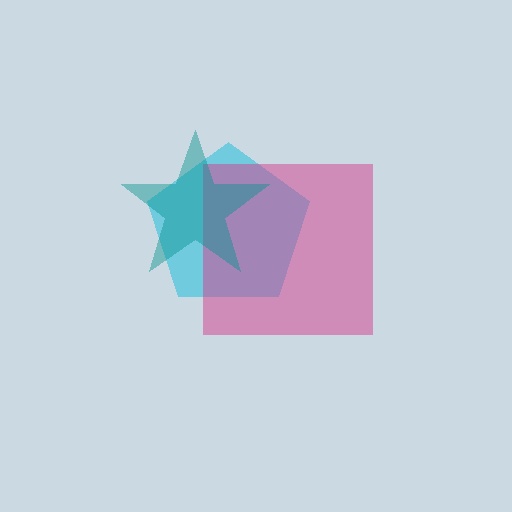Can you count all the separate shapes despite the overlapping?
Yes, there are 3 separate shapes.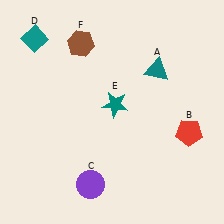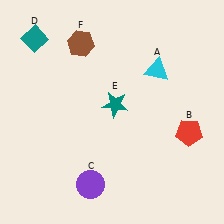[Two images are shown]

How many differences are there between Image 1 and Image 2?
There is 1 difference between the two images.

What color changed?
The triangle (A) changed from teal in Image 1 to cyan in Image 2.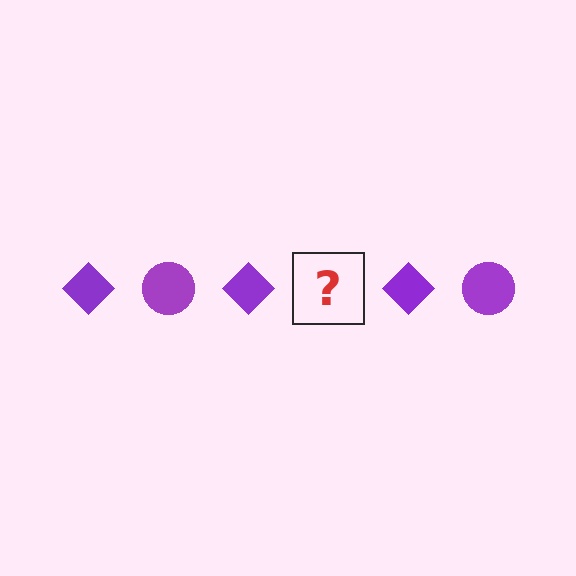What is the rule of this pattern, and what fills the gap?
The rule is that the pattern cycles through diamond, circle shapes in purple. The gap should be filled with a purple circle.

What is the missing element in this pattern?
The missing element is a purple circle.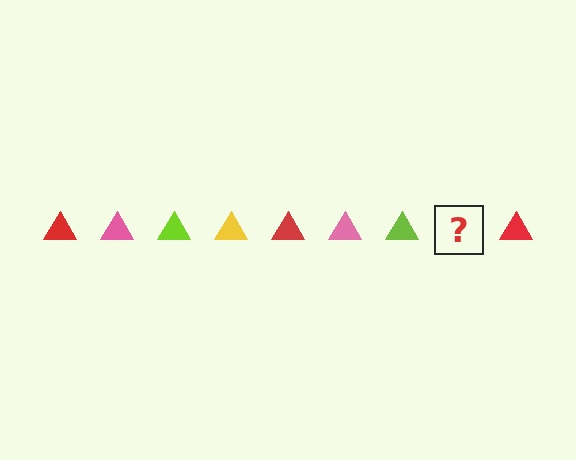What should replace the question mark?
The question mark should be replaced with a yellow triangle.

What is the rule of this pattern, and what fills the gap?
The rule is that the pattern cycles through red, pink, lime, yellow triangles. The gap should be filled with a yellow triangle.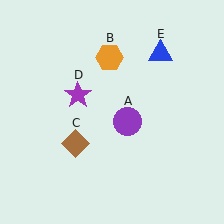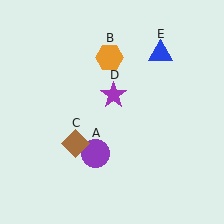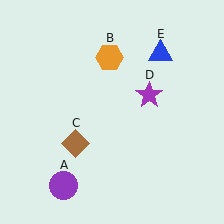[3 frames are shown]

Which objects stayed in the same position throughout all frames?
Orange hexagon (object B) and brown diamond (object C) and blue triangle (object E) remained stationary.